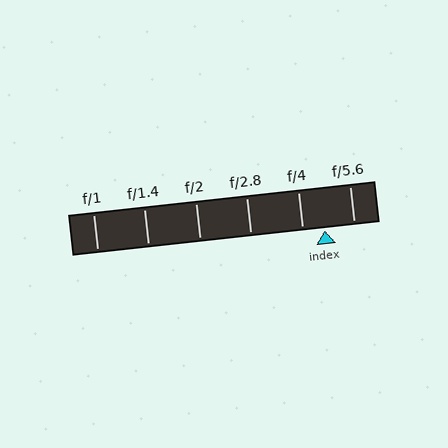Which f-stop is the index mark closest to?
The index mark is closest to f/4.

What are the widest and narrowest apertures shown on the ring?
The widest aperture shown is f/1 and the narrowest is f/5.6.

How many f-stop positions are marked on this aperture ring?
There are 6 f-stop positions marked.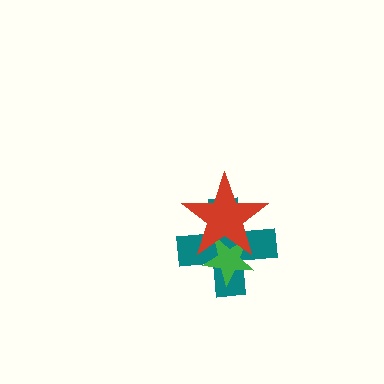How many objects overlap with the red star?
2 objects overlap with the red star.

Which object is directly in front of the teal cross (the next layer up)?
The green star is directly in front of the teal cross.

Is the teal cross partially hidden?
Yes, it is partially covered by another shape.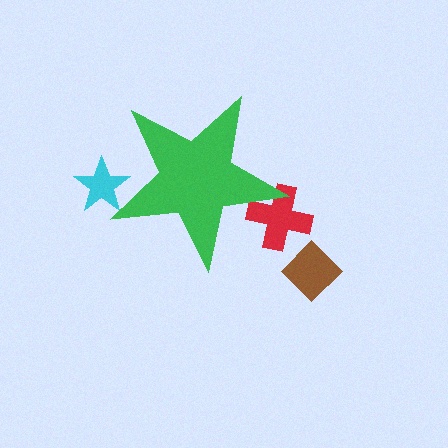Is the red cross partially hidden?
Yes, the red cross is partially hidden behind the green star.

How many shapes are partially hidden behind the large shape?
2 shapes are partially hidden.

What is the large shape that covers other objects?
A green star.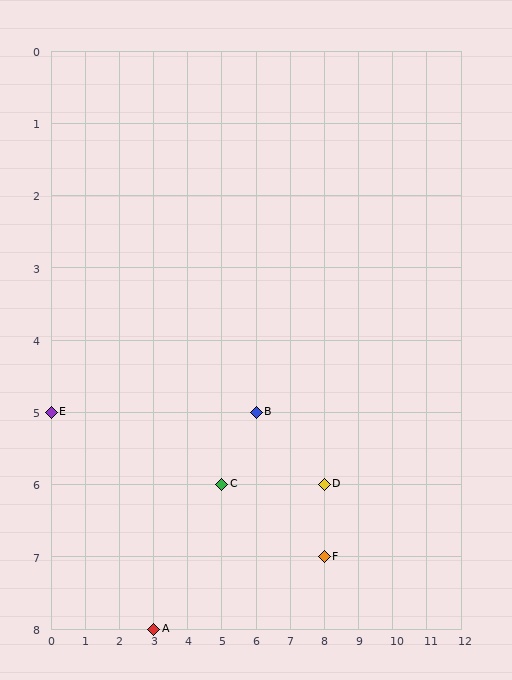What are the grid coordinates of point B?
Point B is at grid coordinates (6, 5).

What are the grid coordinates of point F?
Point F is at grid coordinates (8, 7).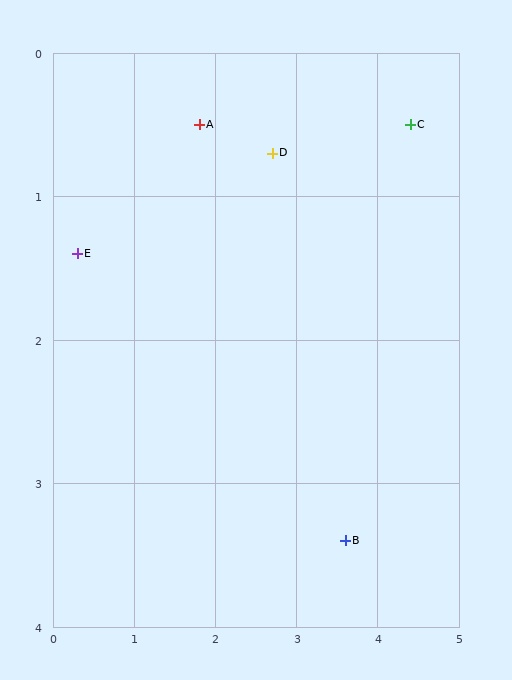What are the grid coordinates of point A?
Point A is at approximately (1.8, 0.5).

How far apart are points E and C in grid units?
Points E and C are about 4.2 grid units apart.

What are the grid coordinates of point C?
Point C is at approximately (4.4, 0.5).